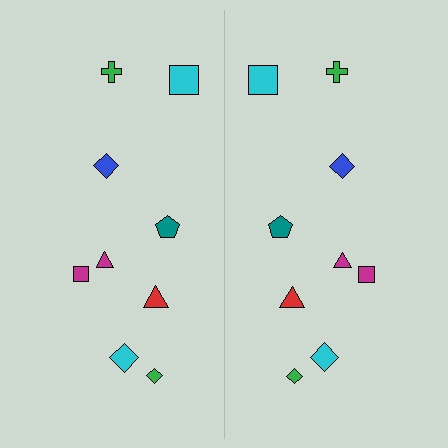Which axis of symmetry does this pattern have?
The pattern has a vertical axis of symmetry running through the center of the image.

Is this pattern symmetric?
Yes, this pattern has bilateral (reflection) symmetry.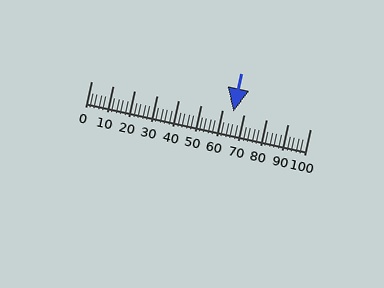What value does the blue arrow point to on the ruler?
The blue arrow points to approximately 65.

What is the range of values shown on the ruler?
The ruler shows values from 0 to 100.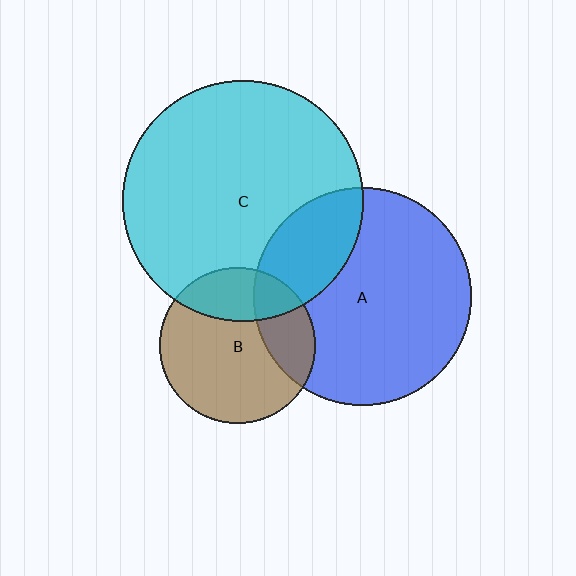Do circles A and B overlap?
Yes.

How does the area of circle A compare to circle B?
Approximately 2.0 times.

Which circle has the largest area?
Circle C (cyan).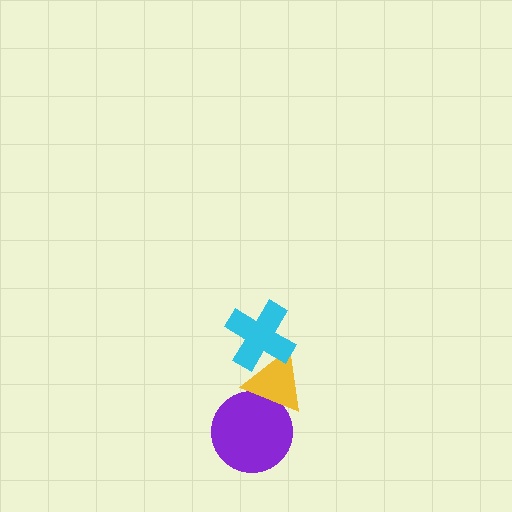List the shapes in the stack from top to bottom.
From top to bottom: the cyan cross, the yellow triangle, the purple circle.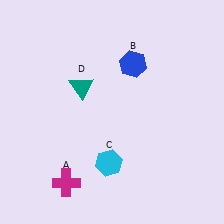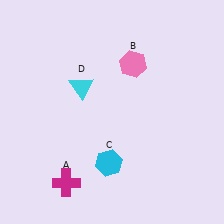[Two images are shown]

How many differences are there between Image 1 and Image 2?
There are 2 differences between the two images.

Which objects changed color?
B changed from blue to pink. D changed from teal to cyan.